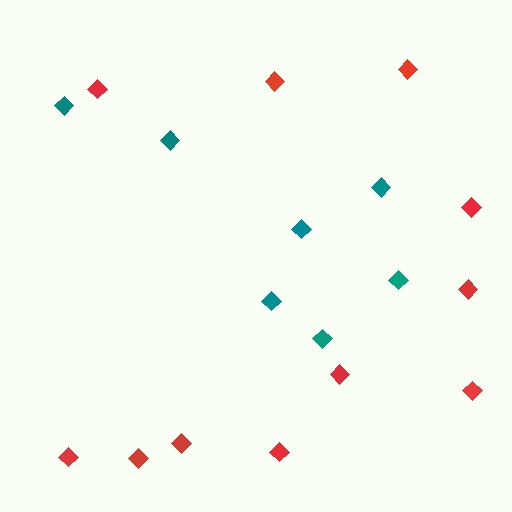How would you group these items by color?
There are 2 groups: one group of teal diamonds (7) and one group of red diamonds (11).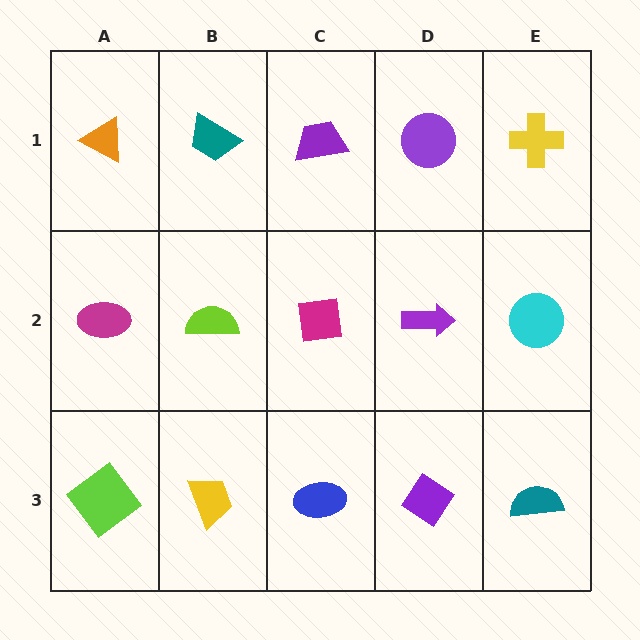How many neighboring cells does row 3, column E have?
2.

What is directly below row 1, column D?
A purple arrow.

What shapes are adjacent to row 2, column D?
A purple circle (row 1, column D), a purple diamond (row 3, column D), a magenta square (row 2, column C), a cyan circle (row 2, column E).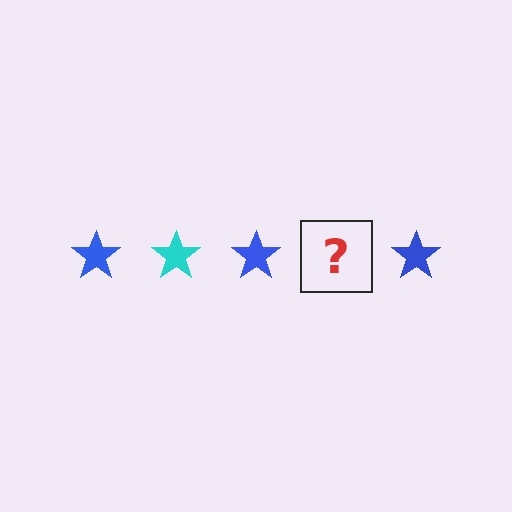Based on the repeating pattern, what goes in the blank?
The blank should be a cyan star.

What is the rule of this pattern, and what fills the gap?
The rule is that the pattern cycles through blue, cyan stars. The gap should be filled with a cyan star.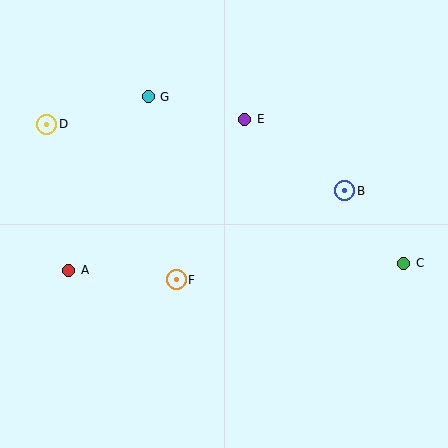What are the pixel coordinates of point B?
Point B is at (345, 191).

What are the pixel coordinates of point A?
Point A is at (69, 270).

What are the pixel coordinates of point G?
Point G is at (148, 97).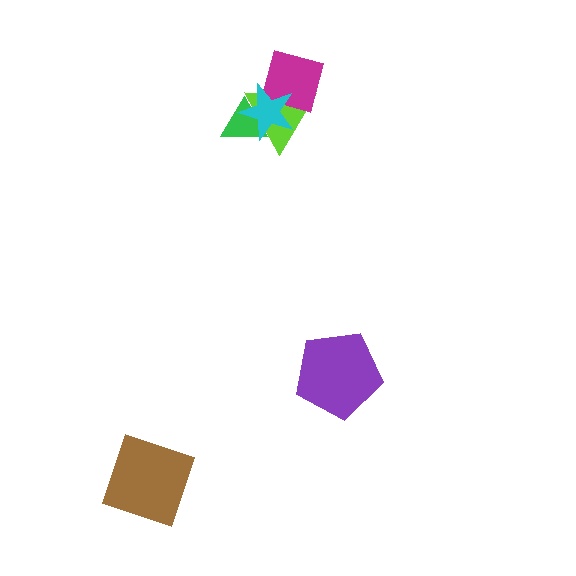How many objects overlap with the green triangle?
2 objects overlap with the green triangle.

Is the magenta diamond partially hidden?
Yes, it is partially covered by another shape.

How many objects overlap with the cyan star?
3 objects overlap with the cyan star.